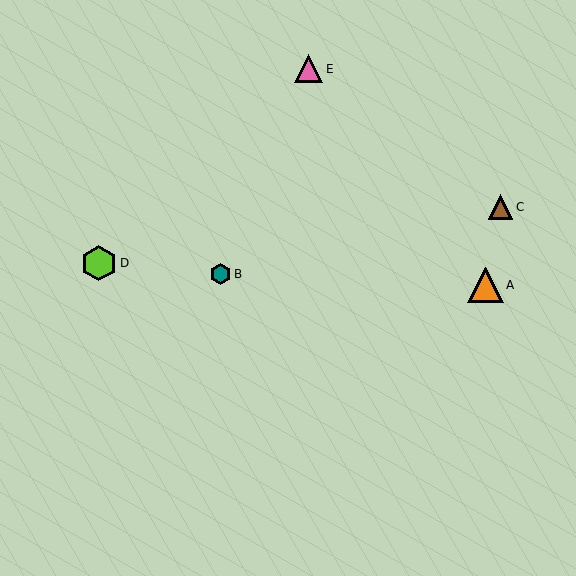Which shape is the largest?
The orange triangle (labeled A) is the largest.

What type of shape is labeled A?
Shape A is an orange triangle.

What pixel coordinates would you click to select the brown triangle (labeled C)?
Click at (501, 207) to select the brown triangle C.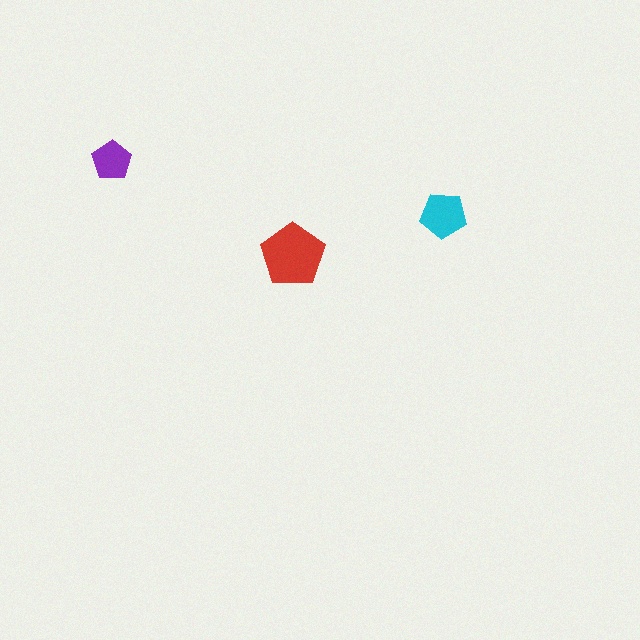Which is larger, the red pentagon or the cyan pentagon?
The red one.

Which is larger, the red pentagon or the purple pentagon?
The red one.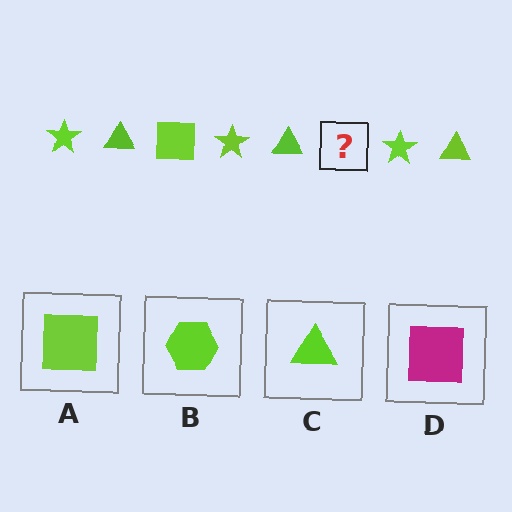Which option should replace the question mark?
Option A.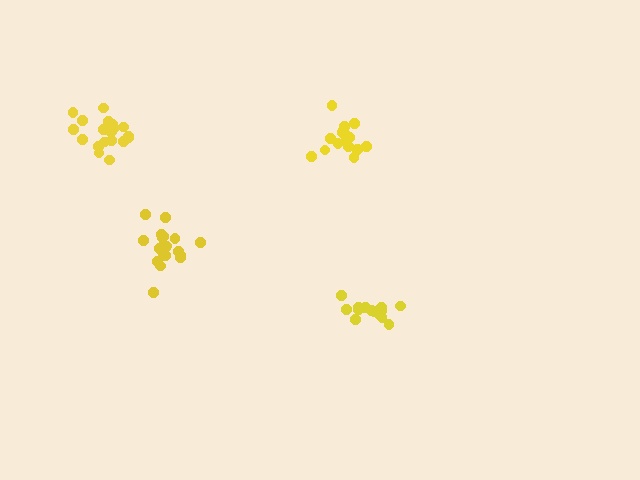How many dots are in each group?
Group 1: 21 dots, Group 2: 20 dots, Group 3: 17 dots, Group 4: 15 dots (73 total).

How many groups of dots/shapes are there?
There are 4 groups.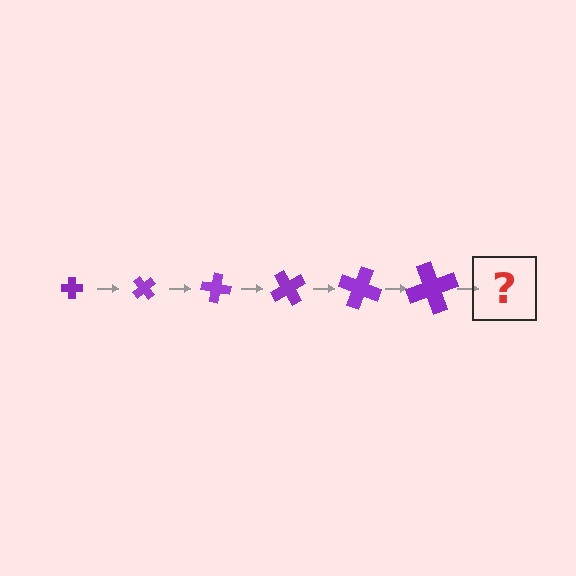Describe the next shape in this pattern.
It should be a cross, larger than the previous one and rotated 300 degrees from the start.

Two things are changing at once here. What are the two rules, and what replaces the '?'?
The two rules are that the cross grows larger each step and it rotates 50 degrees each step. The '?' should be a cross, larger than the previous one and rotated 300 degrees from the start.